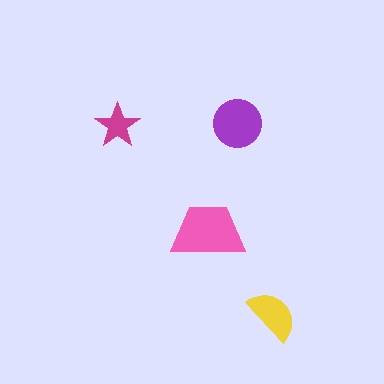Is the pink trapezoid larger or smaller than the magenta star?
Larger.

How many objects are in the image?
There are 4 objects in the image.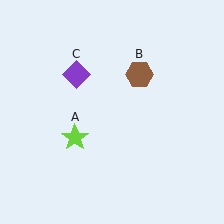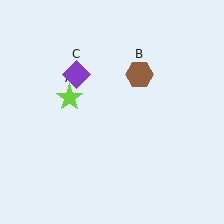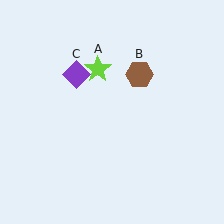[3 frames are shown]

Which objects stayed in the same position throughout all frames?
Brown hexagon (object B) and purple diamond (object C) remained stationary.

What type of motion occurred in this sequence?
The lime star (object A) rotated clockwise around the center of the scene.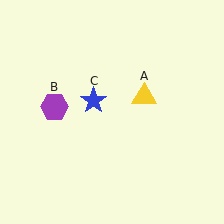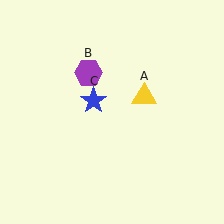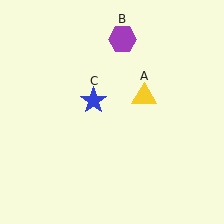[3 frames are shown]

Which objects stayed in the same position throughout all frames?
Yellow triangle (object A) and blue star (object C) remained stationary.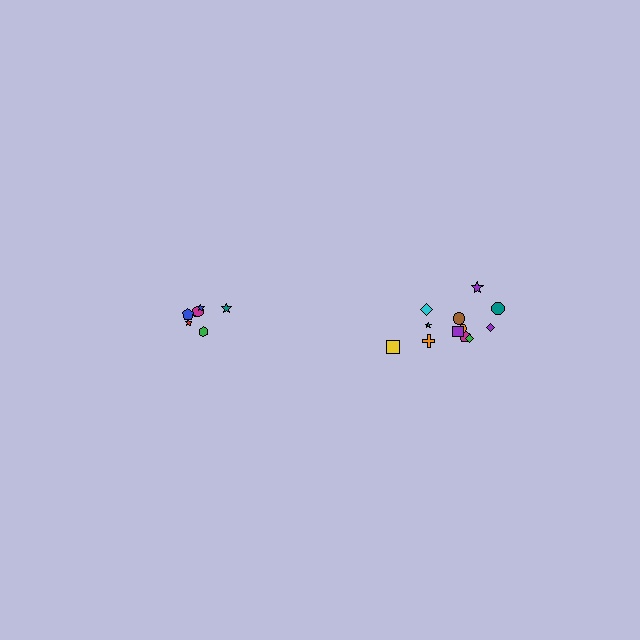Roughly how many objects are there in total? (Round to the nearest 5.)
Roughly 20 objects in total.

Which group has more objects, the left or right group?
The right group.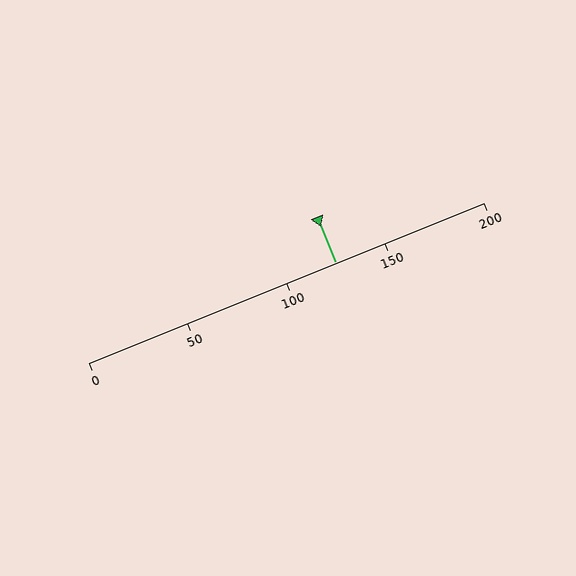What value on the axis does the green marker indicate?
The marker indicates approximately 125.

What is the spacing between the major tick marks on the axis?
The major ticks are spaced 50 apart.